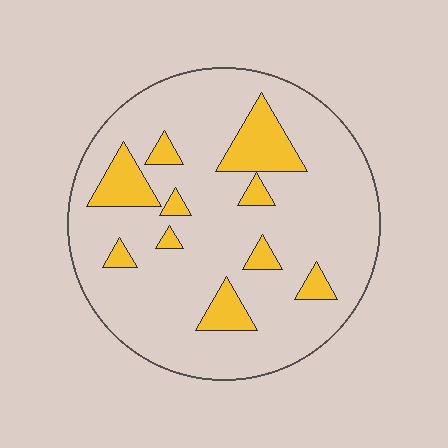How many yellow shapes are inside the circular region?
10.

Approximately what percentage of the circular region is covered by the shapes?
Approximately 15%.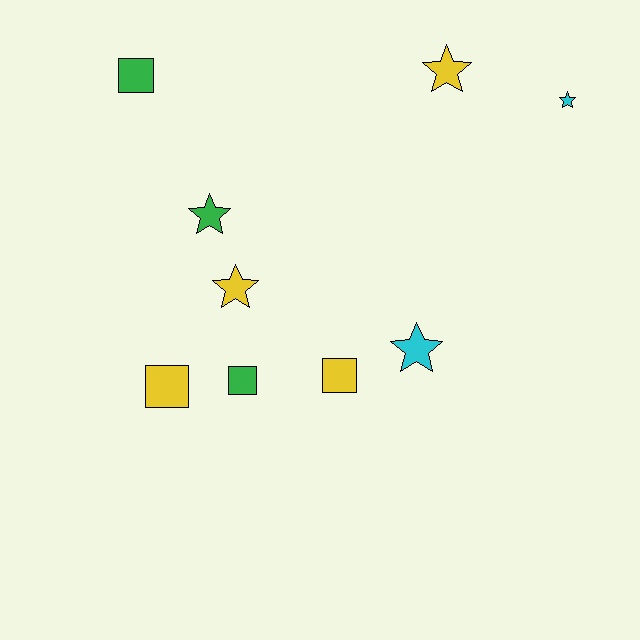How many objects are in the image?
There are 9 objects.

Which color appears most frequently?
Yellow, with 4 objects.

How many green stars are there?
There is 1 green star.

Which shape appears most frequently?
Star, with 5 objects.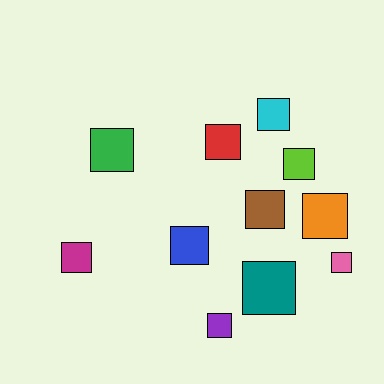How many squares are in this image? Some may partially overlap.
There are 11 squares.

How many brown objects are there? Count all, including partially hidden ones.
There is 1 brown object.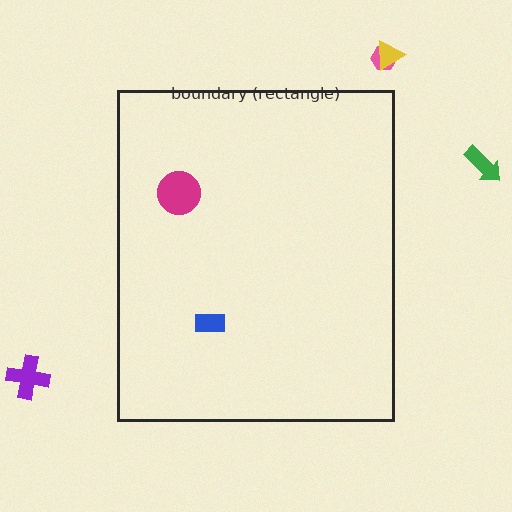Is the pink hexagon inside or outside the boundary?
Outside.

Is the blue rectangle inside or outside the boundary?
Inside.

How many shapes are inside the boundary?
2 inside, 4 outside.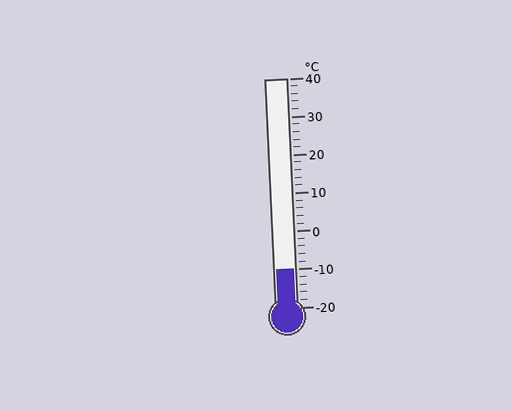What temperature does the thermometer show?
The thermometer shows approximately -10°C.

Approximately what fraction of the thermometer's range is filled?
The thermometer is filled to approximately 15% of its range.